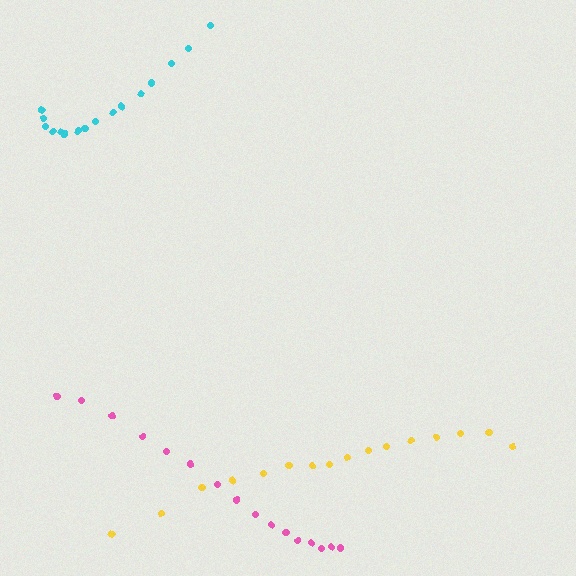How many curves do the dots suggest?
There are 3 distinct paths.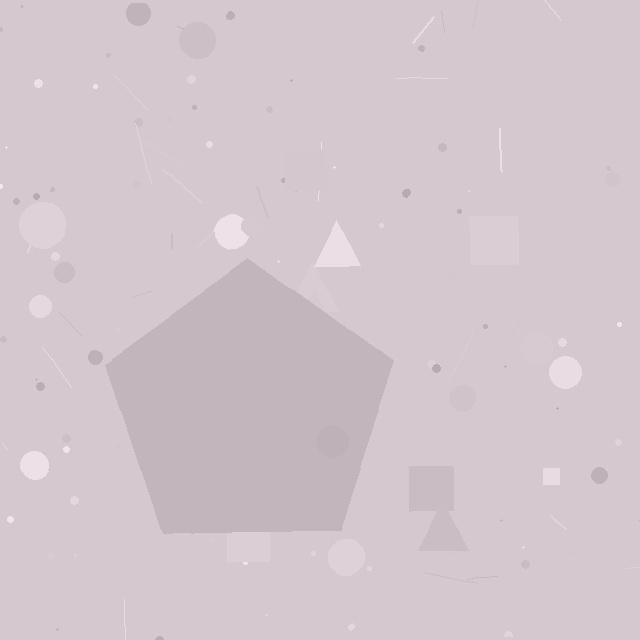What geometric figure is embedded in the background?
A pentagon is embedded in the background.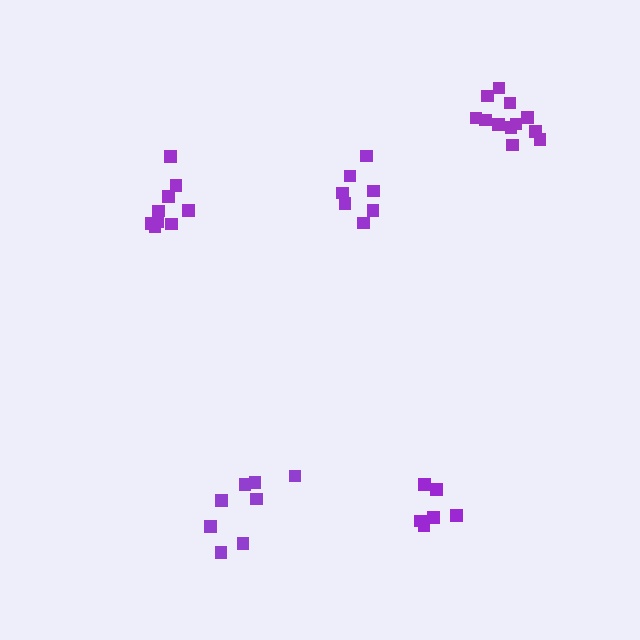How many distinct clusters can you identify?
There are 5 distinct clusters.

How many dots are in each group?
Group 1: 7 dots, Group 2: 6 dots, Group 3: 9 dots, Group 4: 8 dots, Group 5: 12 dots (42 total).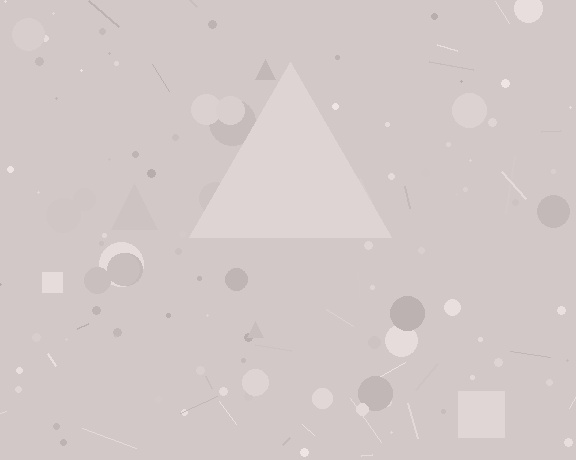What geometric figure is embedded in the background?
A triangle is embedded in the background.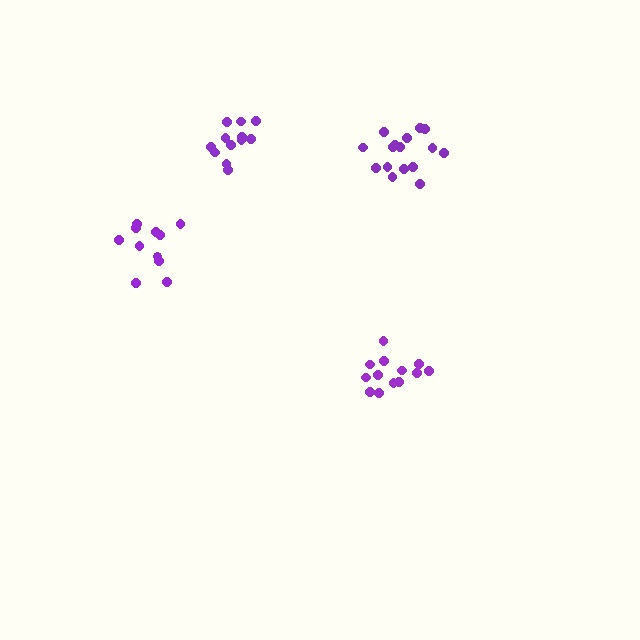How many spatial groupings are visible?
There are 4 spatial groupings.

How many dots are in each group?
Group 1: 13 dots, Group 2: 16 dots, Group 3: 12 dots, Group 4: 11 dots (52 total).